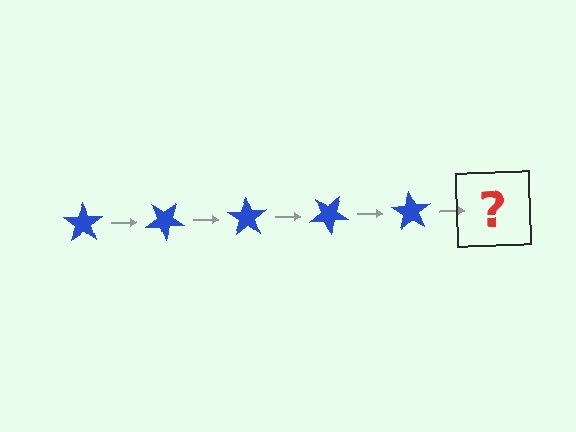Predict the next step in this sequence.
The next step is a blue star rotated 175 degrees.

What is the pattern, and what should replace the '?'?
The pattern is that the star rotates 35 degrees each step. The '?' should be a blue star rotated 175 degrees.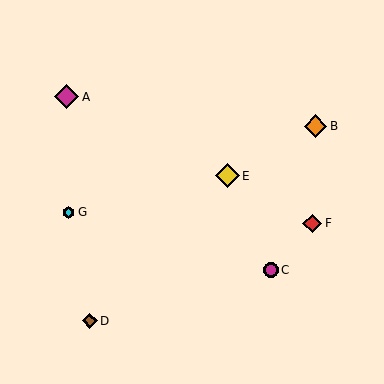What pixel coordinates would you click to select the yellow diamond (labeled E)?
Click at (227, 176) to select the yellow diamond E.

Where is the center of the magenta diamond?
The center of the magenta diamond is at (67, 97).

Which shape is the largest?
The yellow diamond (labeled E) is the largest.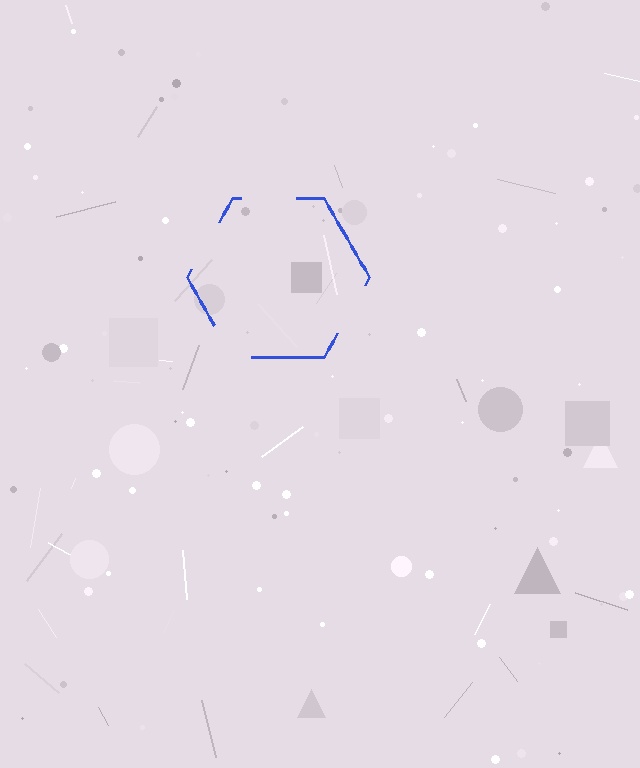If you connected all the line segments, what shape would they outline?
They would outline a hexagon.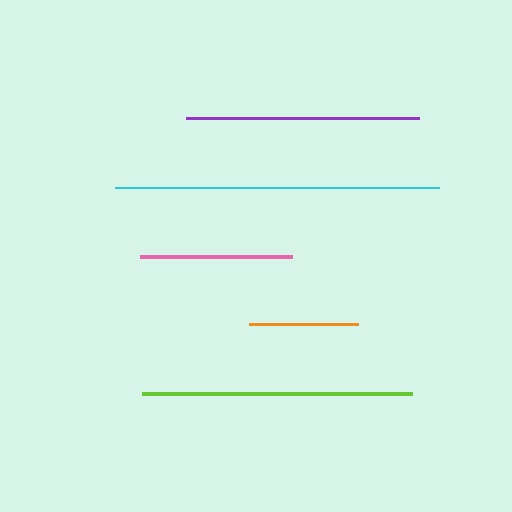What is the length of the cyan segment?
The cyan segment is approximately 325 pixels long.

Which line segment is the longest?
The cyan line is the longest at approximately 325 pixels.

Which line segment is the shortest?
The orange line is the shortest at approximately 109 pixels.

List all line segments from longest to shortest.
From longest to shortest: cyan, lime, purple, pink, orange.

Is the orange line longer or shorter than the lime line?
The lime line is longer than the orange line.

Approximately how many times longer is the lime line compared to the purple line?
The lime line is approximately 1.2 times the length of the purple line.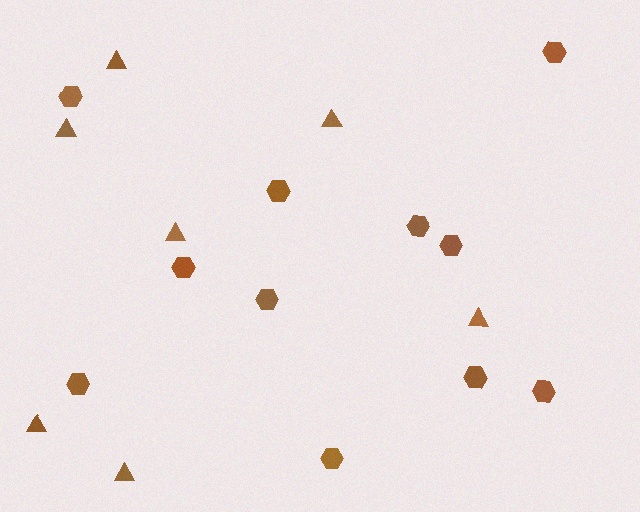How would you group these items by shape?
There are 2 groups: one group of triangles (7) and one group of hexagons (11).